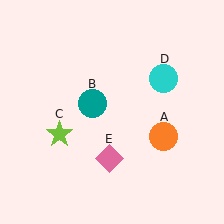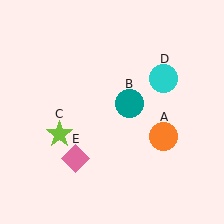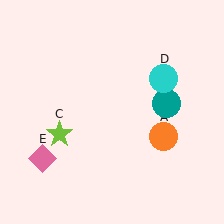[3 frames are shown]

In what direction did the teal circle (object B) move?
The teal circle (object B) moved right.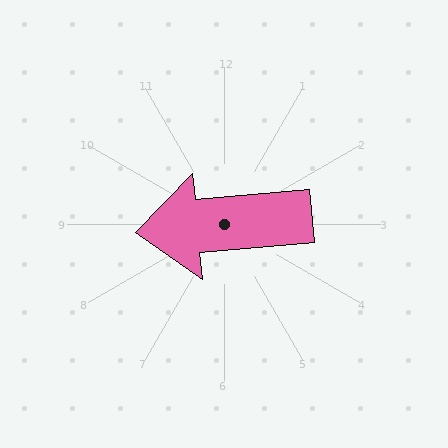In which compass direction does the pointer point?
West.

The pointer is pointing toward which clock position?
Roughly 9 o'clock.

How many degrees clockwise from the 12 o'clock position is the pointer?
Approximately 265 degrees.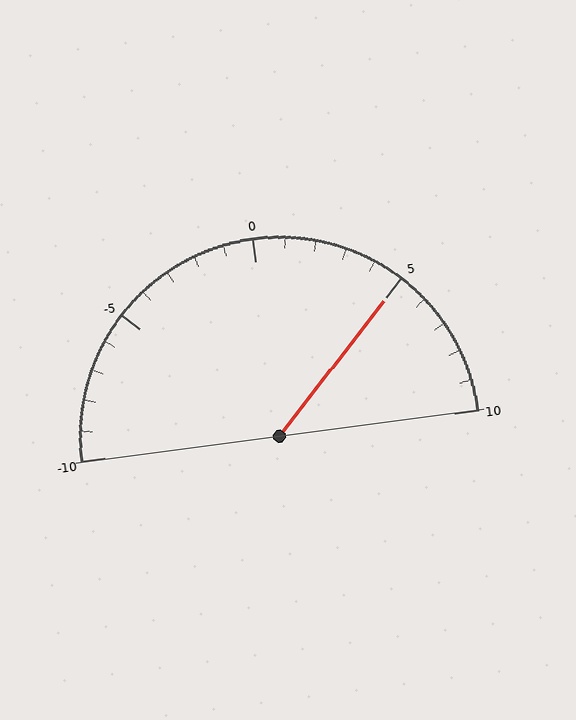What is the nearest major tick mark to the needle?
The nearest major tick mark is 5.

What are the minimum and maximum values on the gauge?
The gauge ranges from -10 to 10.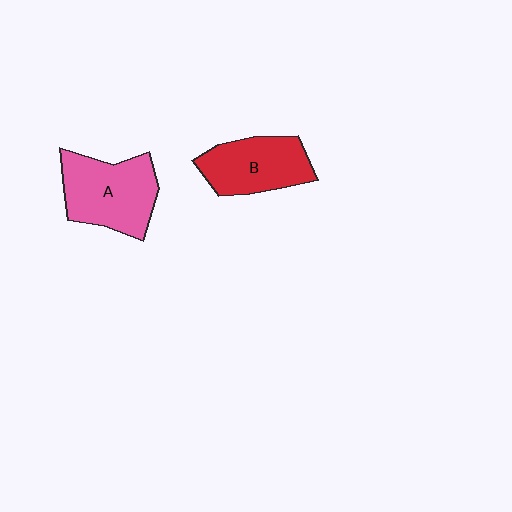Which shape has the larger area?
Shape A (pink).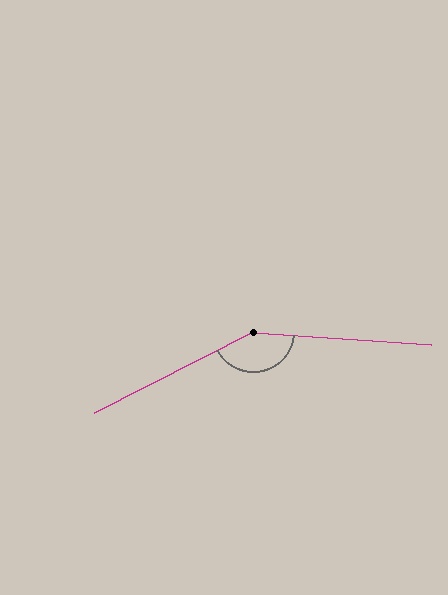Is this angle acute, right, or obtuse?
It is obtuse.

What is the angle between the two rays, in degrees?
Approximately 149 degrees.